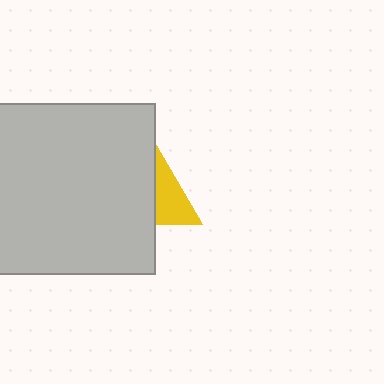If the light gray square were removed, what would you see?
You would see the complete yellow triangle.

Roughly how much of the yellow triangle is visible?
A small part of it is visible (roughly 40%).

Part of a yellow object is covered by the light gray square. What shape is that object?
It is a triangle.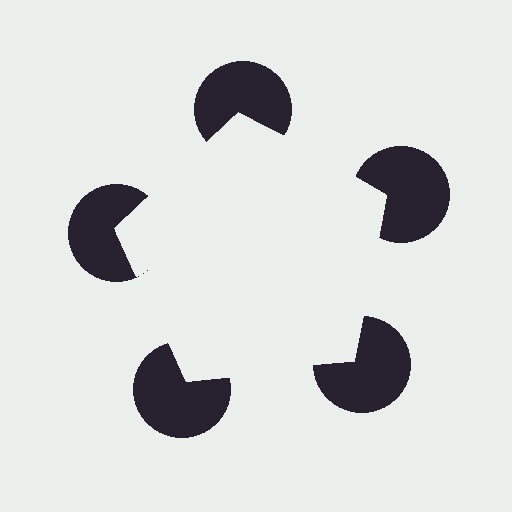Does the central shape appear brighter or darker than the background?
It typically appears slightly brighter than the background, even though no actual brightness change is drawn.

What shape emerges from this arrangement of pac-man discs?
An illusory pentagon — its edges are inferred from the aligned wedge cuts in the pac-man discs, not physically drawn.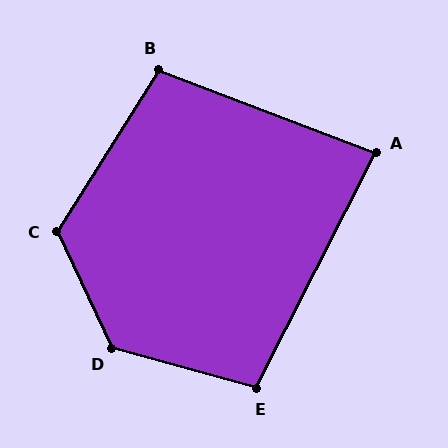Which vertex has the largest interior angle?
D, at approximately 131 degrees.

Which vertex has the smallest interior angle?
A, at approximately 84 degrees.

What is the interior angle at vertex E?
Approximately 101 degrees (obtuse).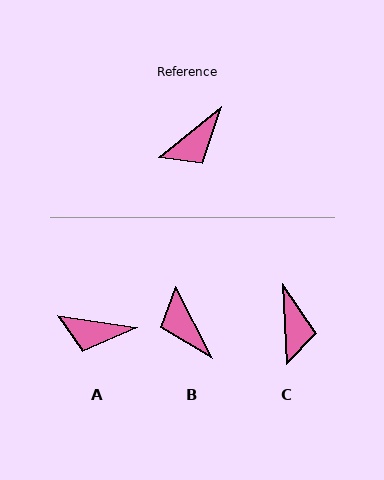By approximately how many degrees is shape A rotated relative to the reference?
Approximately 47 degrees clockwise.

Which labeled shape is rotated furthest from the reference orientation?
B, about 101 degrees away.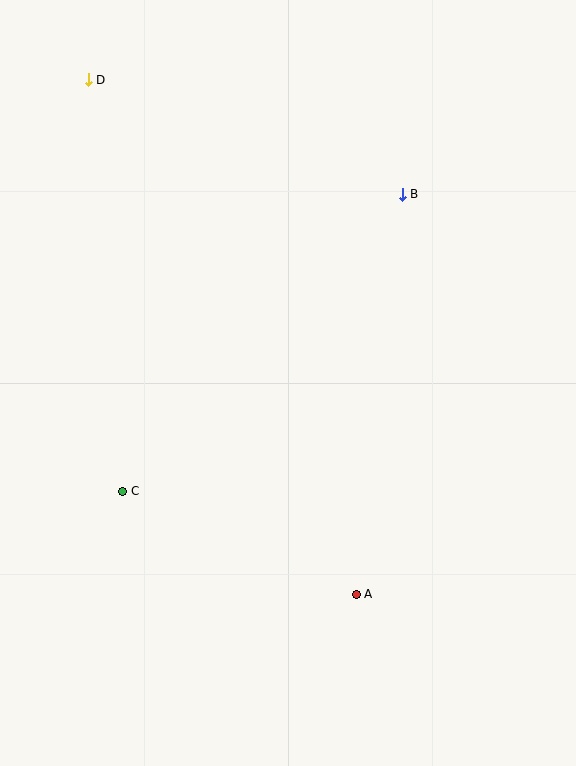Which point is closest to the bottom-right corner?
Point A is closest to the bottom-right corner.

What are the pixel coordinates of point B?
Point B is at (402, 194).